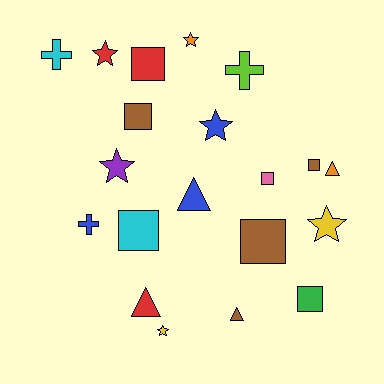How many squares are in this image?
There are 7 squares.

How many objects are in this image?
There are 20 objects.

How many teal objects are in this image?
There are no teal objects.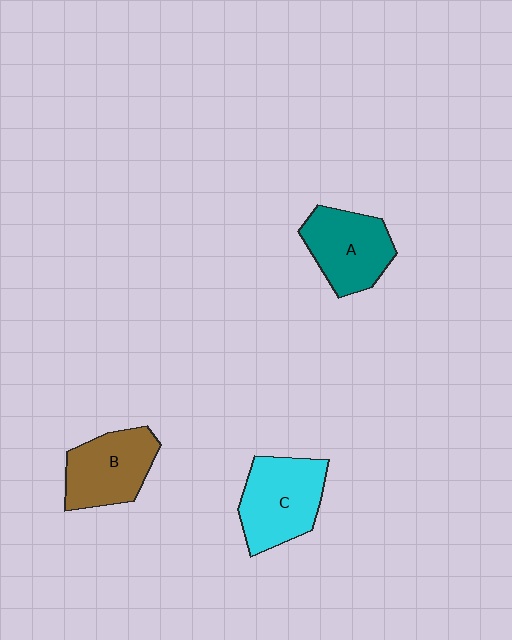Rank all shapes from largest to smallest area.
From largest to smallest: C (cyan), A (teal), B (brown).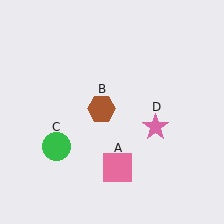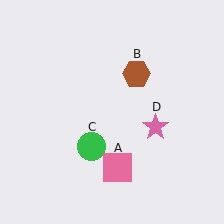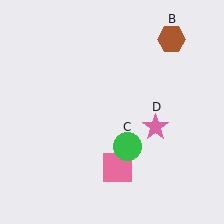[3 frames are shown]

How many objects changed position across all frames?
2 objects changed position: brown hexagon (object B), green circle (object C).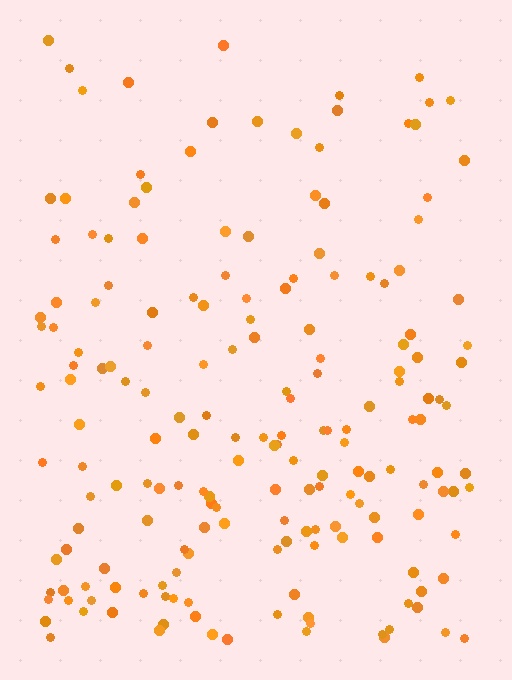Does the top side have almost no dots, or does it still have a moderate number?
Still a moderate number, just noticeably fewer than the bottom.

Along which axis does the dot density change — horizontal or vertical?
Vertical.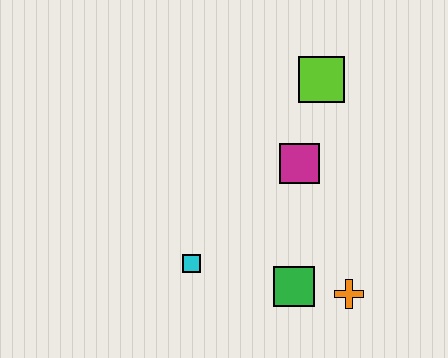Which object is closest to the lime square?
The magenta square is closest to the lime square.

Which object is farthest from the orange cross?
The lime square is farthest from the orange cross.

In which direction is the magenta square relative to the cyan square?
The magenta square is to the right of the cyan square.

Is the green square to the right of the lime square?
No